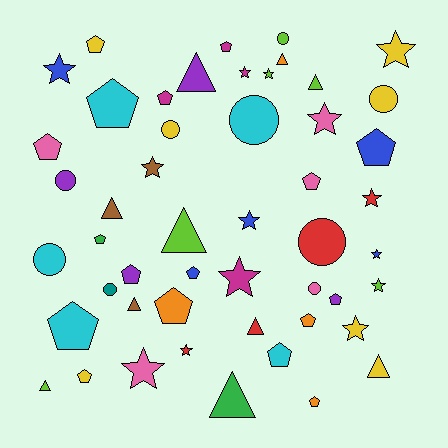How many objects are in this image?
There are 50 objects.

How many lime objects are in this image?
There are 6 lime objects.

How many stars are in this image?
There are 14 stars.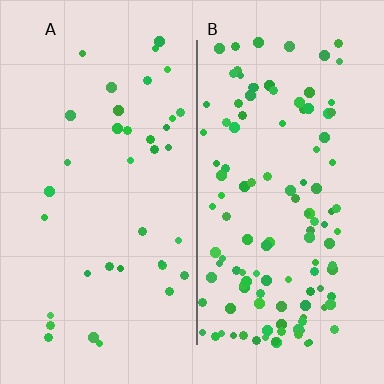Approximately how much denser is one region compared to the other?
Approximately 3.3× — region B over region A.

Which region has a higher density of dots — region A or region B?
B (the right).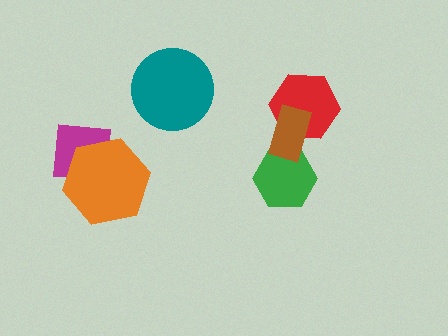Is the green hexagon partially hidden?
Yes, it is partially covered by another shape.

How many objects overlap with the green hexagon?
1 object overlaps with the green hexagon.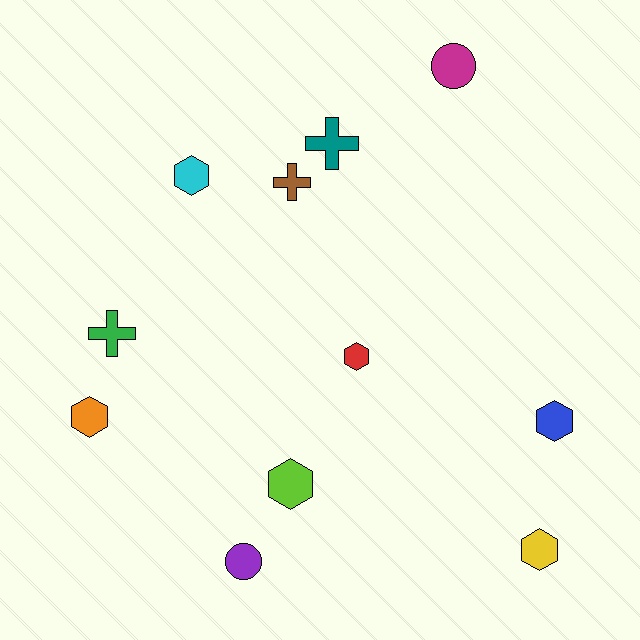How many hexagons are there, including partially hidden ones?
There are 6 hexagons.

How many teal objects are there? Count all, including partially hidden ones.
There is 1 teal object.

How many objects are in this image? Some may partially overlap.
There are 11 objects.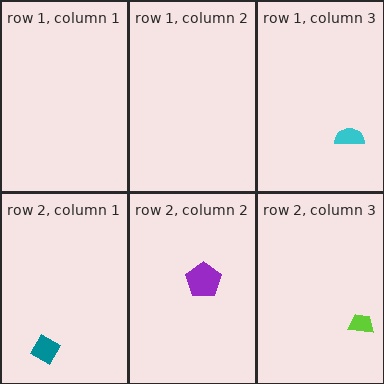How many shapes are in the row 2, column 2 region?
1.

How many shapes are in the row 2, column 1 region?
1.